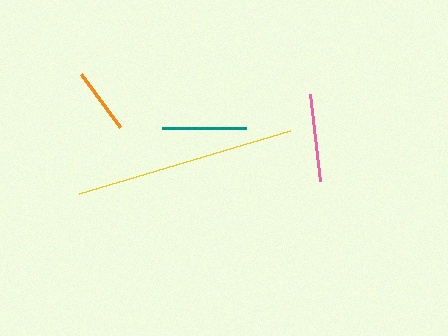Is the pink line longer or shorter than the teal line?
The pink line is longer than the teal line.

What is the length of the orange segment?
The orange segment is approximately 65 pixels long.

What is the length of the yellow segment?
The yellow segment is approximately 220 pixels long.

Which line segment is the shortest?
The orange line is the shortest at approximately 65 pixels.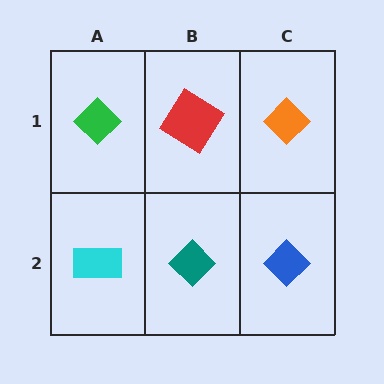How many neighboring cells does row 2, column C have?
2.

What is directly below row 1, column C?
A blue diamond.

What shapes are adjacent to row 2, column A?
A green diamond (row 1, column A), a teal diamond (row 2, column B).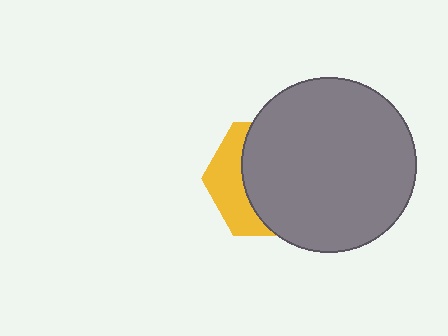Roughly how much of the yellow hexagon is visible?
A small part of it is visible (roughly 32%).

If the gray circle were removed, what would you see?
You would see the complete yellow hexagon.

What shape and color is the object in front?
The object in front is a gray circle.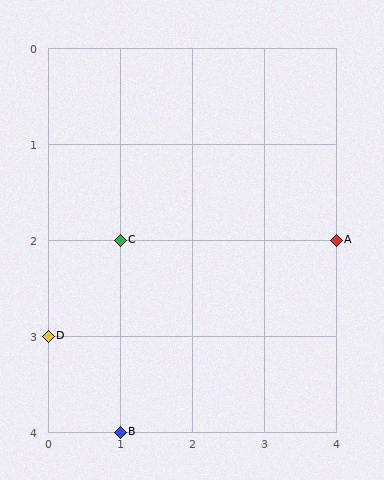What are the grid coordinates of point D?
Point D is at grid coordinates (0, 3).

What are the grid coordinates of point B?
Point B is at grid coordinates (1, 4).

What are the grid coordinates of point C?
Point C is at grid coordinates (1, 2).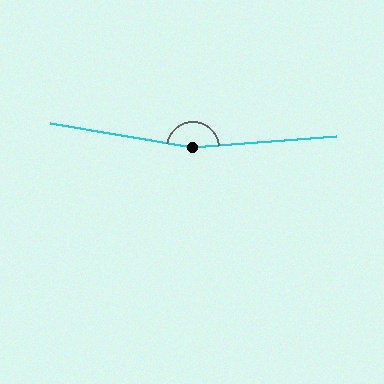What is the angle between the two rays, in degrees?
Approximately 166 degrees.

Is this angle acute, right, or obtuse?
It is obtuse.